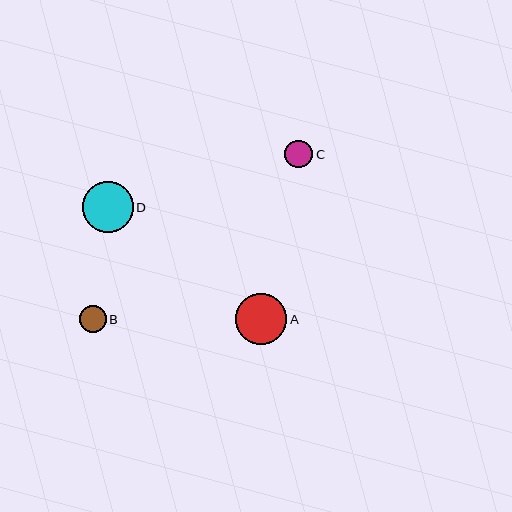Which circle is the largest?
Circle A is the largest with a size of approximately 51 pixels.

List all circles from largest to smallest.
From largest to smallest: A, D, C, B.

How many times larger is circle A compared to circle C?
Circle A is approximately 1.8 times the size of circle C.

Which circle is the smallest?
Circle B is the smallest with a size of approximately 27 pixels.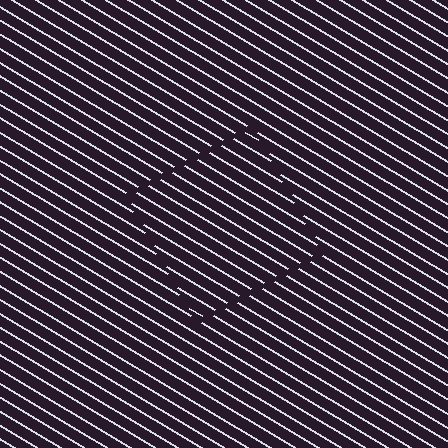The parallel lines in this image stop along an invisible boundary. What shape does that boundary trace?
An illusory square. The interior of the shape contains the same grating, shifted by half a period — the contour is defined by the phase discontinuity where line-ends from the inner and outer gratings abut.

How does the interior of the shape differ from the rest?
The interior of the shape contains the same grating, shifted by half a period — the contour is defined by the phase discontinuity where line-ends from the inner and outer gratings abut.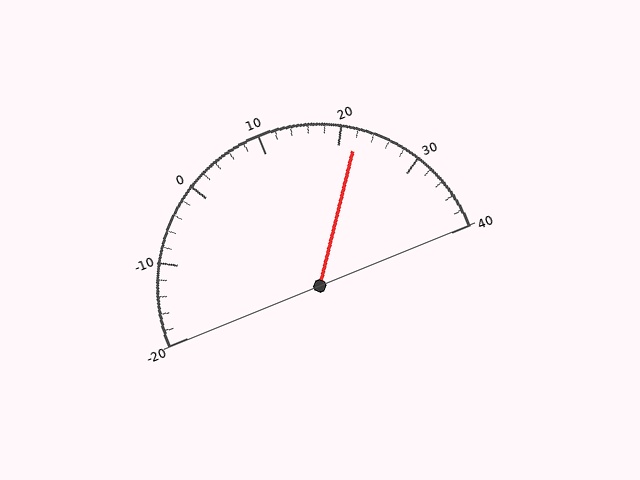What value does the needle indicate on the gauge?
The needle indicates approximately 22.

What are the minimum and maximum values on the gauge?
The gauge ranges from -20 to 40.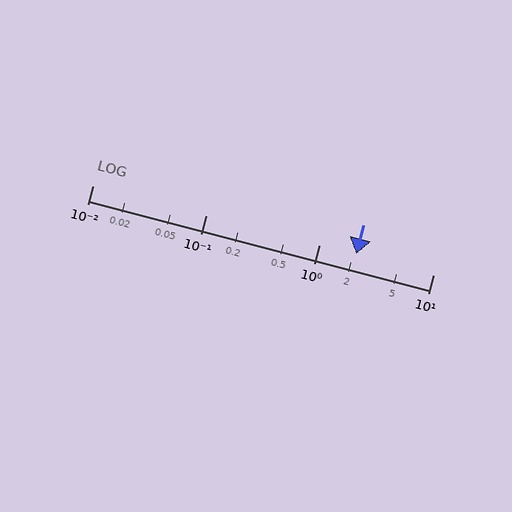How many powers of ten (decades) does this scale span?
The scale spans 3 decades, from 0.01 to 10.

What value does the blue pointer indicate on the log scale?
The pointer indicates approximately 2.1.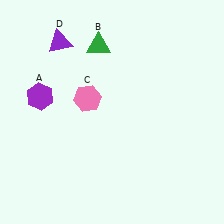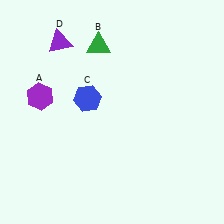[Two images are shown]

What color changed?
The hexagon (C) changed from pink in Image 1 to blue in Image 2.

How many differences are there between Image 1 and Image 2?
There is 1 difference between the two images.